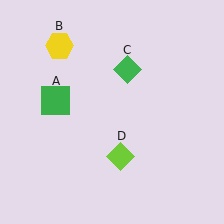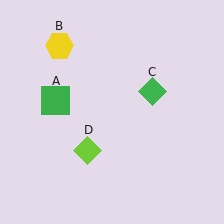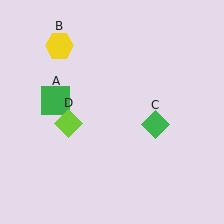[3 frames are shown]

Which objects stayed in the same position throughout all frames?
Green square (object A) and yellow hexagon (object B) remained stationary.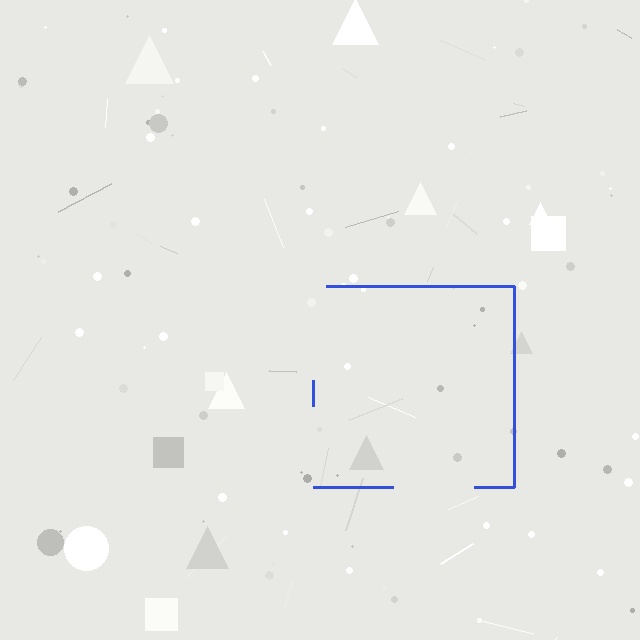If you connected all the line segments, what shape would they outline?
They would outline a square.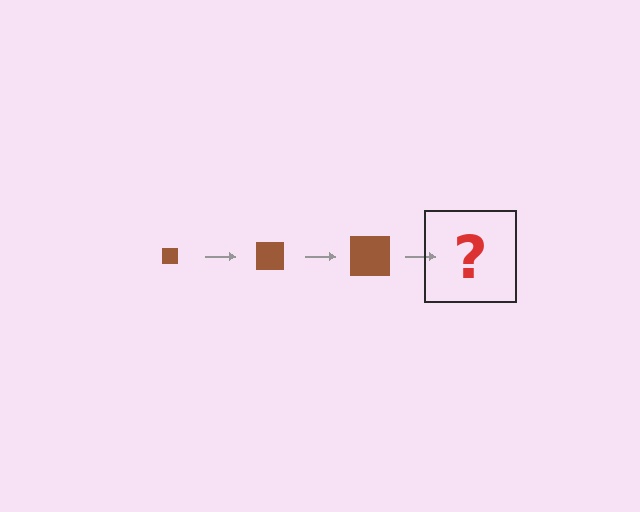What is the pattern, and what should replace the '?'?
The pattern is that the square gets progressively larger each step. The '?' should be a brown square, larger than the previous one.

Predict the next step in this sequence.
The next step is a brown square, larger than the previous one.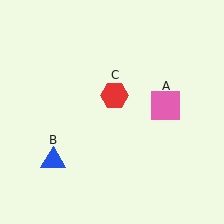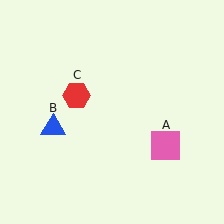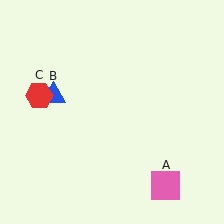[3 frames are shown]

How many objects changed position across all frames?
3 objects changed position: pink square (object A), blue triangle (object B), red hexagon (object C).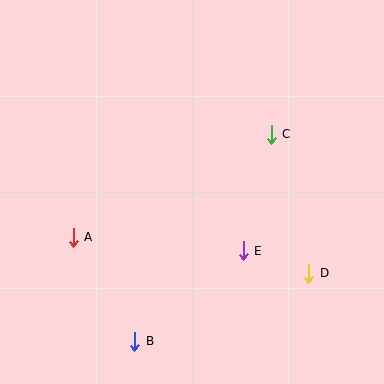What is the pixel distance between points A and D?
The distance between A and D is 238 pixels.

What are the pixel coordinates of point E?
Point E is at (243, 251).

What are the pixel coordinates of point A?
Point A is at (73, 237).